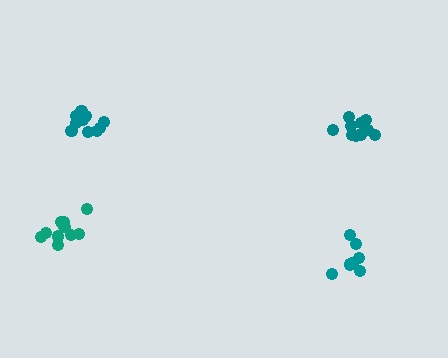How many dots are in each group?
Group 1: 10 dots, Group 2: 10 dots, Group 3: 10 dots, Group 4: 7 dots (37 total).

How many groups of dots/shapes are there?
There are 4 groups.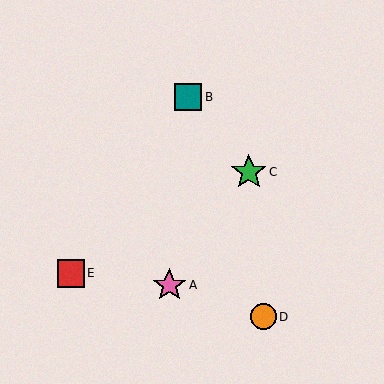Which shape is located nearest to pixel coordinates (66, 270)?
The red square (labeled E) at (71, 273) is nearest to that location.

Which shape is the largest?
The green star (labeled C) is the largest.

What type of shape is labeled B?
Shape B is a teal square.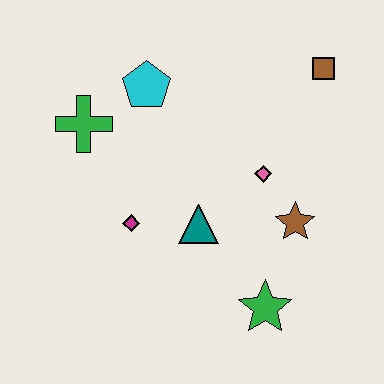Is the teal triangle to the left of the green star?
Yes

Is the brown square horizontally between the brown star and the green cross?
No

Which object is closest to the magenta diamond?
The teal triangle is closest to the magenta diamond.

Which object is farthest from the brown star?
The green cross is farthest from the brown star.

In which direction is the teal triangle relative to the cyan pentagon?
The teal triangle is below the cyan pentagon.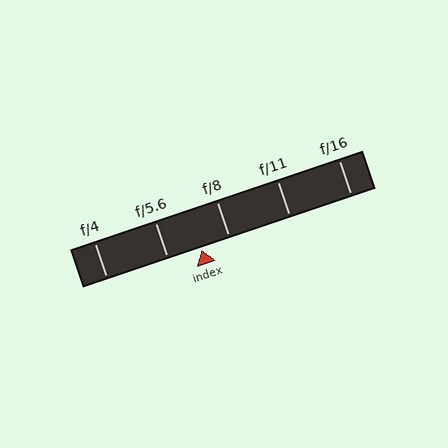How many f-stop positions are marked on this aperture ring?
There are 5 f-stop positions marked.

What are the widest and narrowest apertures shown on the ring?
The widest aperture shown is f/4 and the narrowest is f/16.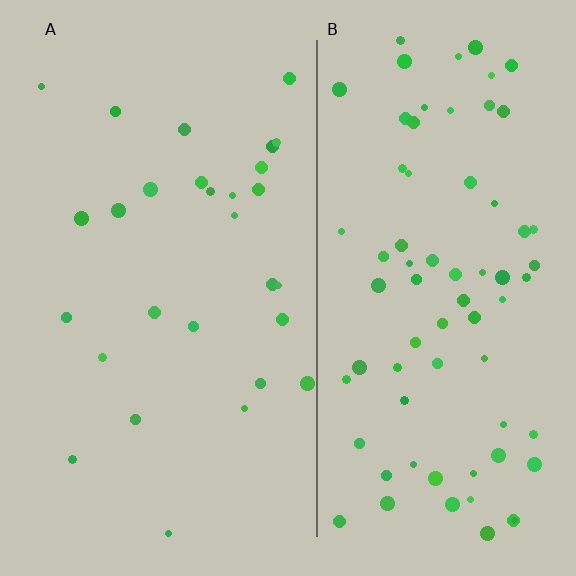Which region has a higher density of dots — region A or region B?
B (the right).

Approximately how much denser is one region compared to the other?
Approximately 2.6× — region B over region A.